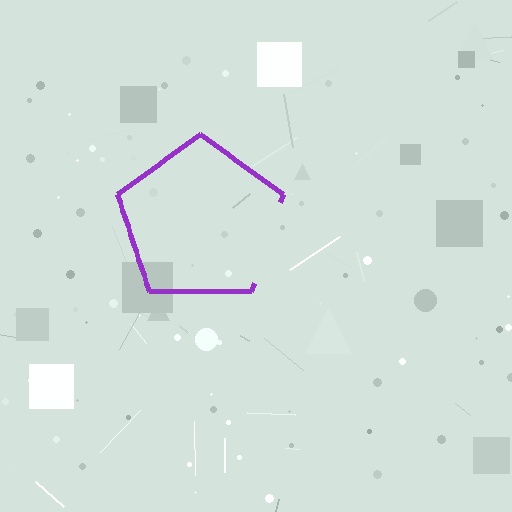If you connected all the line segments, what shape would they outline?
They would outline a pentagon.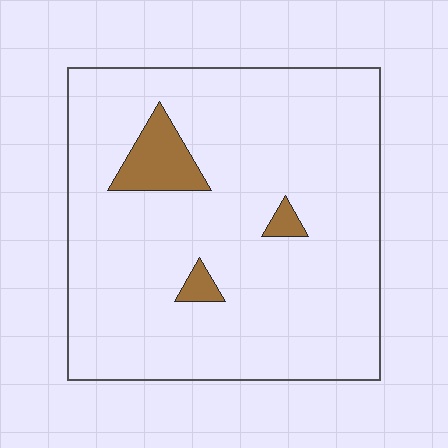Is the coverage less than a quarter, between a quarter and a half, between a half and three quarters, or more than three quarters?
Less than a quarter.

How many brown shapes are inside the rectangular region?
3.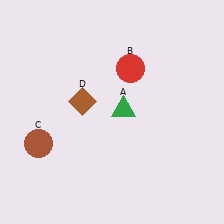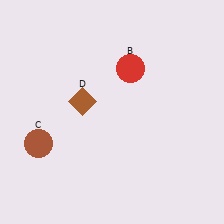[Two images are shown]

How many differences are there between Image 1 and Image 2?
There is 1 difference between the two images.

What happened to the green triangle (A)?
The green triangle (A) was removed in Image 2. It was in the top-right area of Image 1.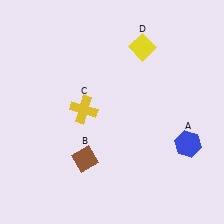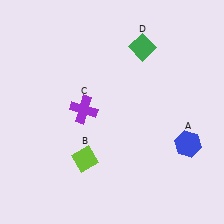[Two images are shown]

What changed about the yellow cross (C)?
In Image 1, C is yellow. In Image 2, it changed to purple.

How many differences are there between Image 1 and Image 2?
There are 3 differences between the two images.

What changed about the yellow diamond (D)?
In Image 1, D is yellow. In Image 2, it changed to green.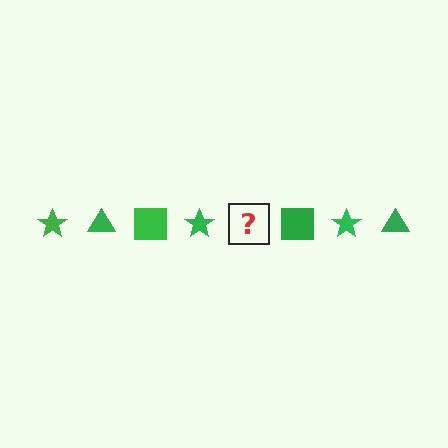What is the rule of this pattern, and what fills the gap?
The rule is that the pattern cycles through star, triangle, square shapes in green. The gap should be filled with a green triangle.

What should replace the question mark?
The question mark should be replaced with a green triangle.